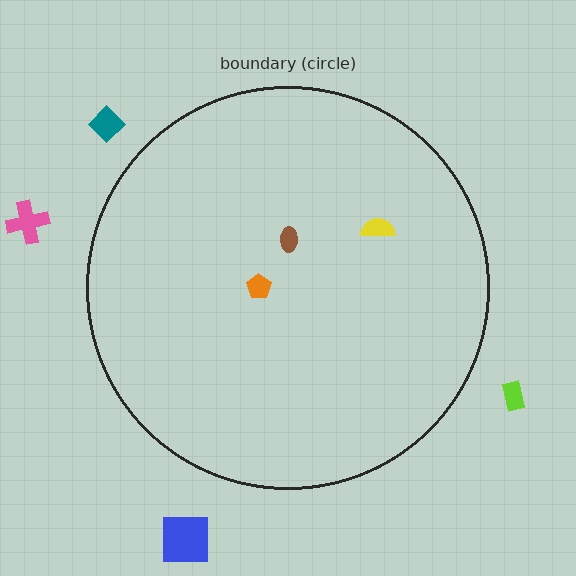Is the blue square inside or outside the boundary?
Outside.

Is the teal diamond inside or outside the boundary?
Outside.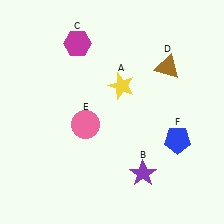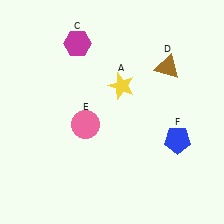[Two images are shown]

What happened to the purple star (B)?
The purple star (B) was removed in Image 2. It was in the bottom-right area of Image 1.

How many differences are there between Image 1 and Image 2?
There is 1 difference between the two images.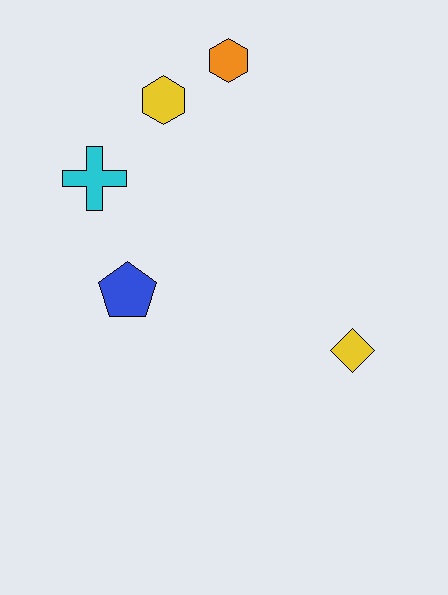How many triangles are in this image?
There are no triangles.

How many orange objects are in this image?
There is 1 orange object.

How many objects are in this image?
There are 5 objects.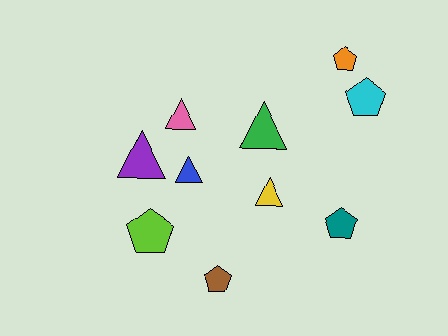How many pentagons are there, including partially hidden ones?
There are 5 pentagons.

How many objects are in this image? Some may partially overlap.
There are 10 objects.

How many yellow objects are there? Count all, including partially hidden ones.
There is 1 yellow object.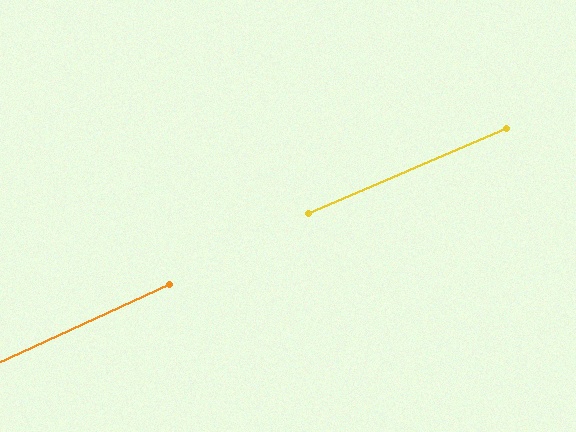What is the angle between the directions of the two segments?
Approximately 1 degree.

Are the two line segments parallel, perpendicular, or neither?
Parallel — their directions differ by only 1.1°.